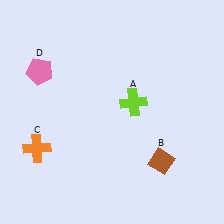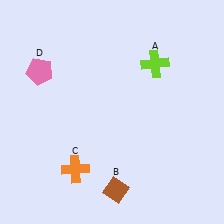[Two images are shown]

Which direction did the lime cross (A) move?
The lime cross (A) moved up.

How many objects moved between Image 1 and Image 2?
3 objects moved between the two images.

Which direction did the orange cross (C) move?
The orange cross (C) moved right.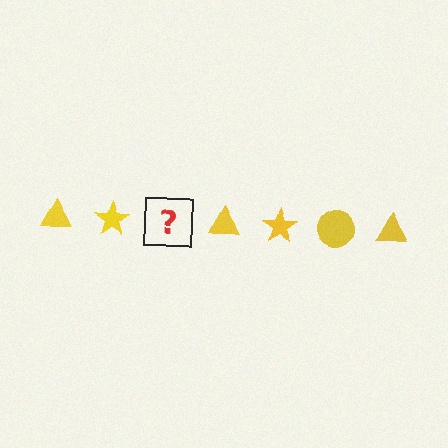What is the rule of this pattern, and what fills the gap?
The rule is that the pattern cycles through triangle, star, circle shapes in yellow. The gap should be filled with a yellow circle.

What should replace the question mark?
The question mark should be replaced with a yellow circle.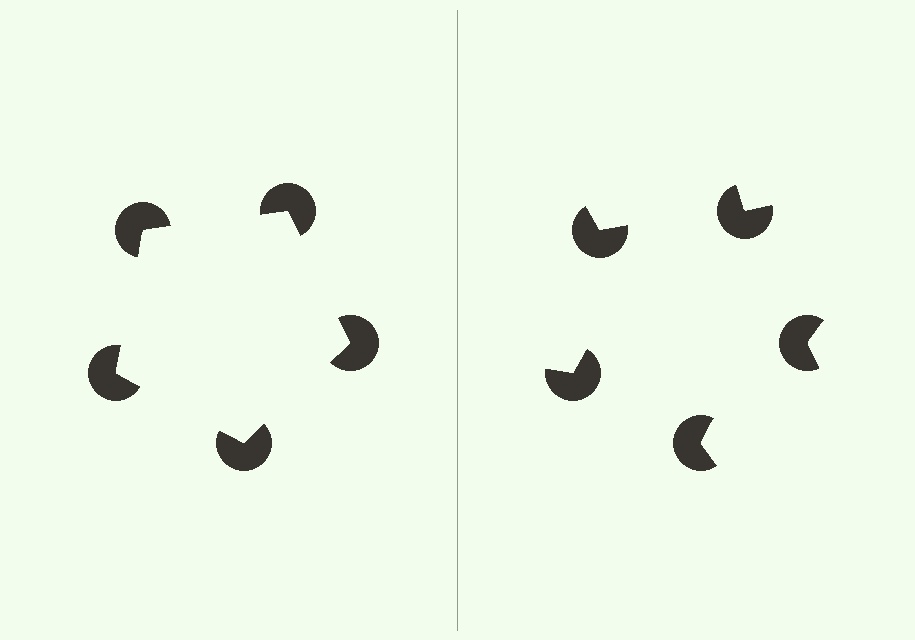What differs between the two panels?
The pac-man discs are positioned identically on both sides; only the wedge orientations differ. On the left they align to a pentagon; on the right they are misaligned.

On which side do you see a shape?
An illusory pentagon appears on the left side. On the right side the wedge cuts are rotated, so no coherent shape forms.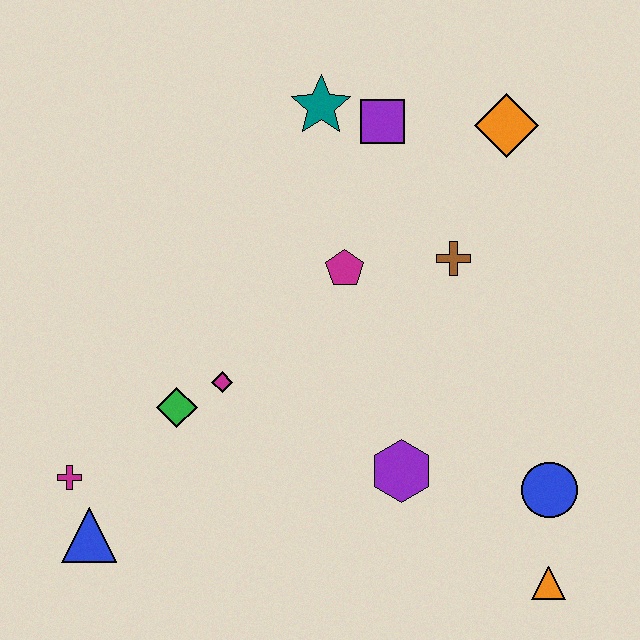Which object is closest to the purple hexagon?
The blue circle is closest to the purple hexagon.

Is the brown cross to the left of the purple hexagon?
No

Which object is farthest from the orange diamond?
The blue triangle is farthest from the orange diamond.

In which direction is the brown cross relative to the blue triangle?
The brown cross is to the right of the blue triangle.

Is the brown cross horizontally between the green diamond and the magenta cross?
No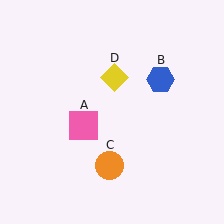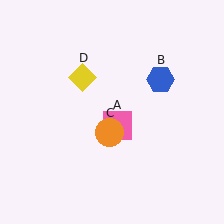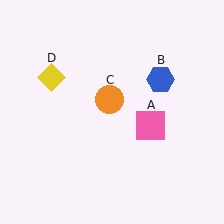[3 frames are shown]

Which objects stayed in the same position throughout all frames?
Blue hexagon (object B) remained stationary.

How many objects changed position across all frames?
3 objects changed position: pink square (object A), orange circle (object C), yellow diamond (object D).